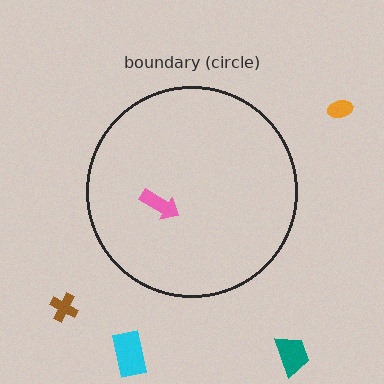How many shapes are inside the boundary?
1 inside, 4 outside.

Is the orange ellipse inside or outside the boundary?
Outside.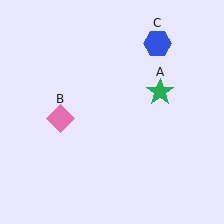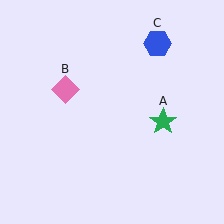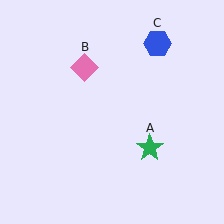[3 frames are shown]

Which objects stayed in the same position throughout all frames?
Blue hexagon (object C) remained stationary.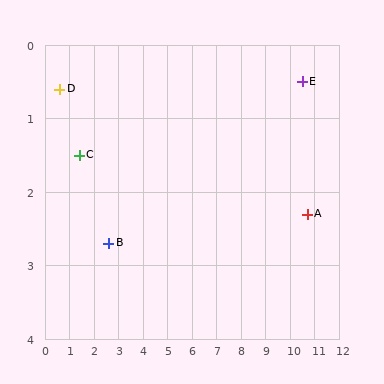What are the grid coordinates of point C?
Point C is at approximately (1.4, 1.5).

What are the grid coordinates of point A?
Point A is at approximately (10.7, 2.3).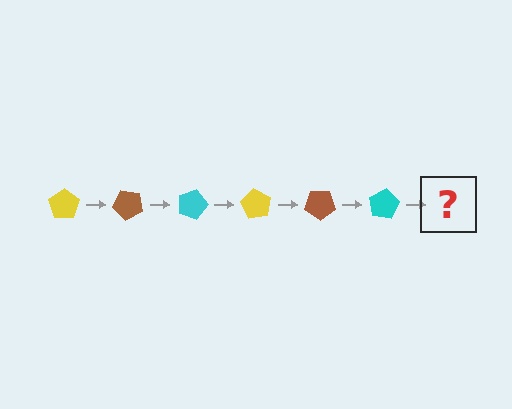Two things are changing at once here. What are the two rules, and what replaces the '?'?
The two rules are that it rotates 45 degrees each step and the color cycles through yellow, brown, and cyan. The '?' should be a yellow pentagon, rotated 270 degrees from the start.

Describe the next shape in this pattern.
It should be a yellow pentagon, rotated 270 degrees from the start.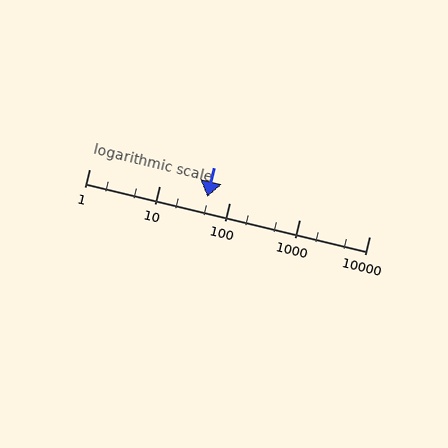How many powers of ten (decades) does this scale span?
The scale spans 4 decades, from 1 to 10000.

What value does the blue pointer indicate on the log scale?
The pointer indicates approximately 49.